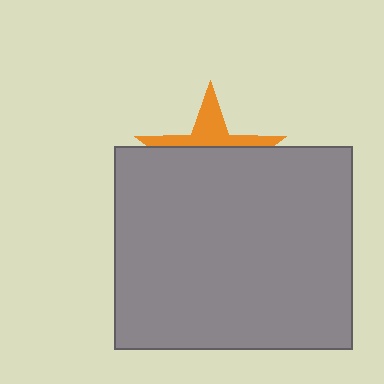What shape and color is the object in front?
The object in front is a gray rectangle.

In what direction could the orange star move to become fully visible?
The orange star could move up. That would shift it out from behind the gray rectangle entirely.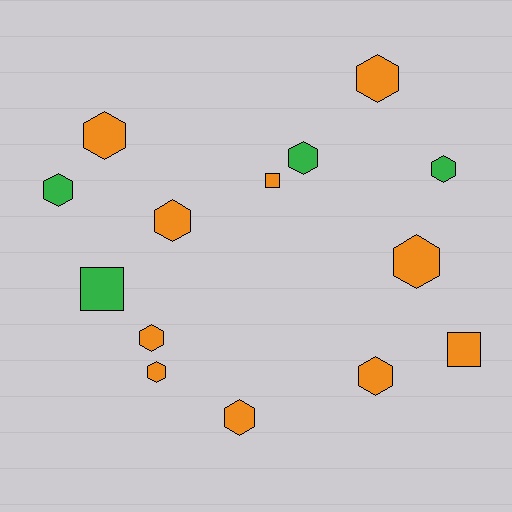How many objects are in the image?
There are 14 objects.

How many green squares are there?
There is 1 green square.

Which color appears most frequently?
Orange, with 10 objects.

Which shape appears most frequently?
Hexagon, with 11 objects.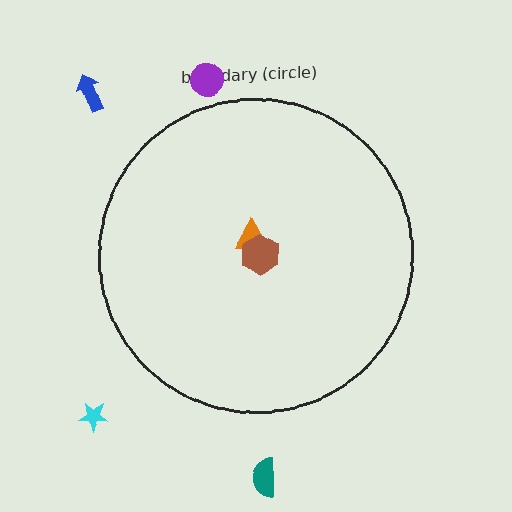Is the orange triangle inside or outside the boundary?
Inside.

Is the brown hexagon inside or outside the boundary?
Inside.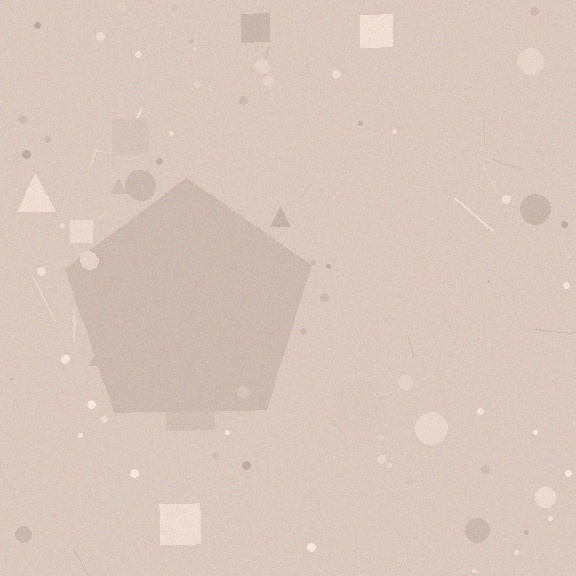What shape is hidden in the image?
A pentagon is hidden in the image.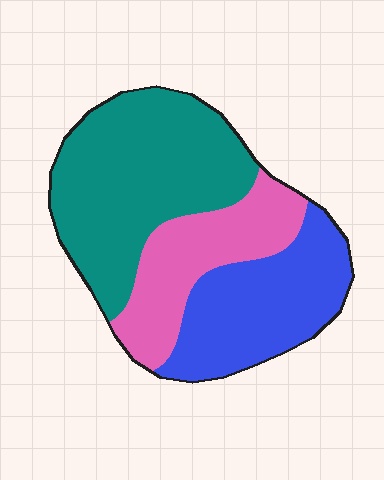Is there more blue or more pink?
Blue.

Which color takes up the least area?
Pink, at roughly 25%.